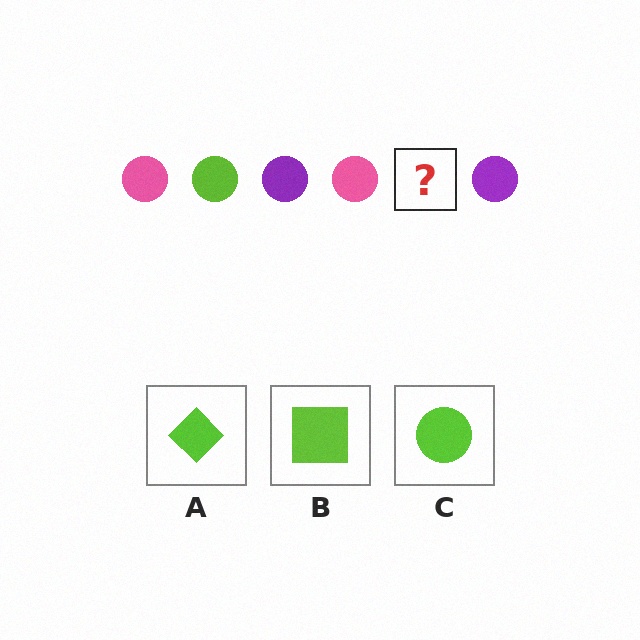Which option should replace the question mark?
Option C.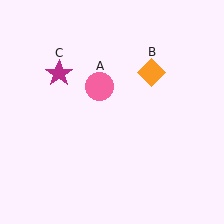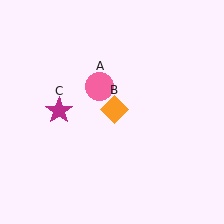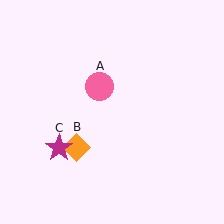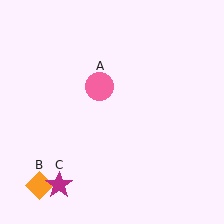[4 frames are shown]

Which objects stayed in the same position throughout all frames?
Pink circle (object A) remained stationary.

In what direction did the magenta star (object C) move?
The magenta star (object C) moved down.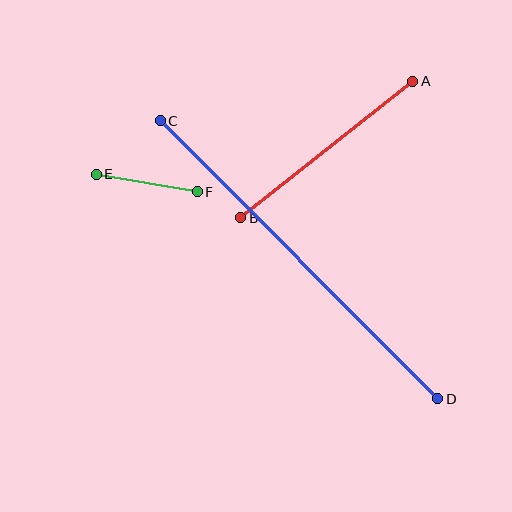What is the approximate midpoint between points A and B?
The midpoint is at approximately (327, 149) pixels.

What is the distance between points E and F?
The distance is approximately 102 pixels.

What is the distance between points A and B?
The distance is approximately 219 pixels.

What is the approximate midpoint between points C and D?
The midpoint is at approximately (299, 260) pixels.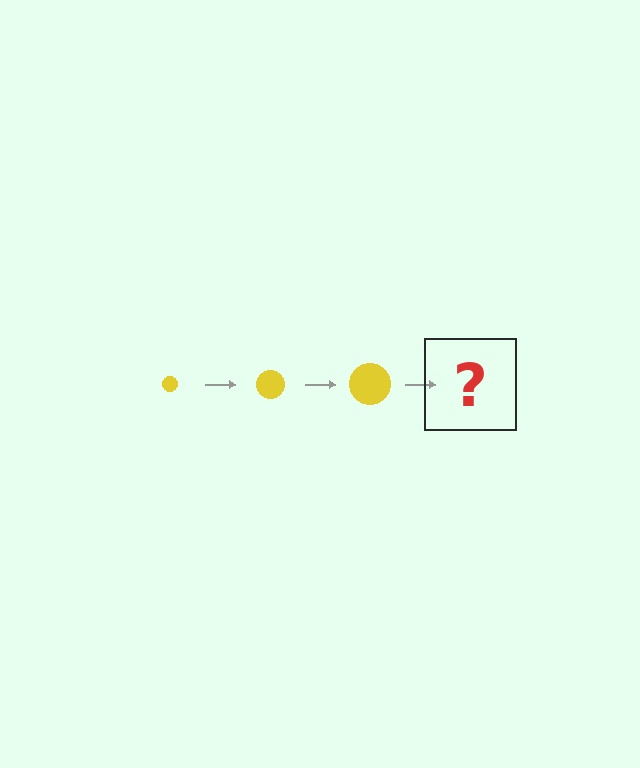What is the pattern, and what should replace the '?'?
The pattern is that the circle gets progressively larger each step. The '?' should be a yellow circle, larger than the previous one.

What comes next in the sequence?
The next element should be a yellow circle, larger than the previous one.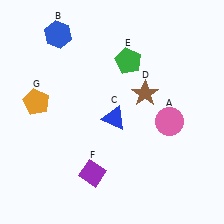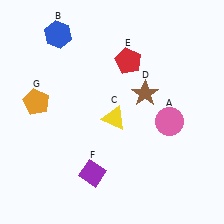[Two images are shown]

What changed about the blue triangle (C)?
In Image 1, C is blue. In Image 2, it changed to yellow.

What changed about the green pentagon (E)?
In Image 1, E is green. In Image 2, it changed to red.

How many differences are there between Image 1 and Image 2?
There are 2 differences between the two images.